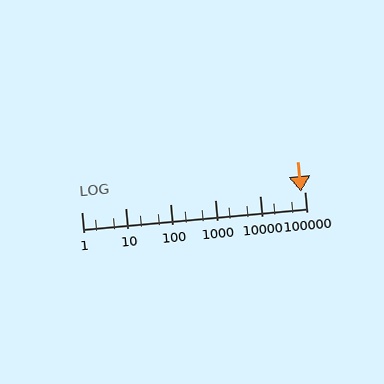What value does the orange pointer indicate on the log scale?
The pointer indicates approximately 83000.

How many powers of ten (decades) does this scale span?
The scale spans 5 decades, from 1 to 100000.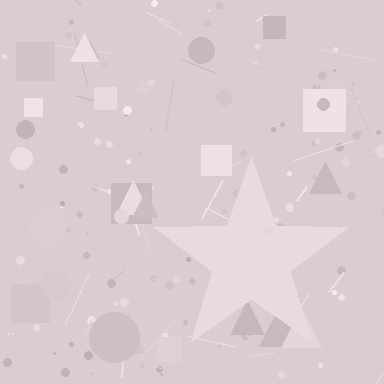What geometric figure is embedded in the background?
A star is embedded in the background.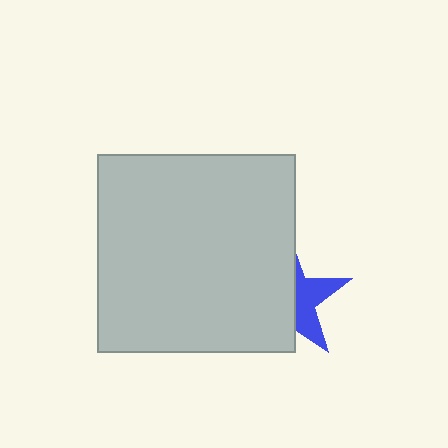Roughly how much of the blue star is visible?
A small part of it is visible (roughly 40%).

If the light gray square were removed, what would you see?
You would see the complete blue star.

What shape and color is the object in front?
The object in front is a light gray square.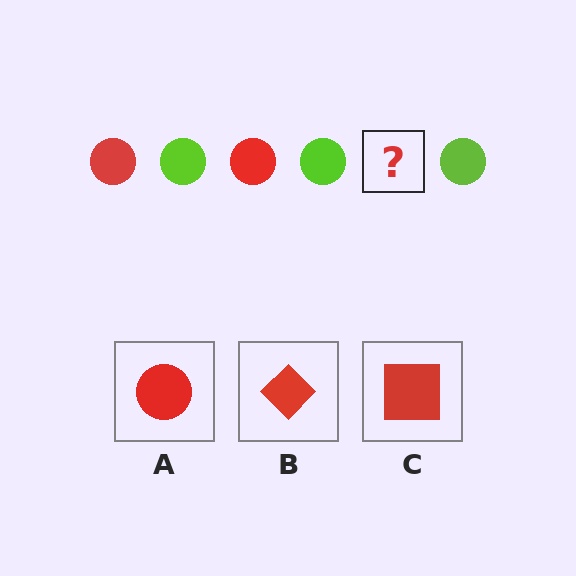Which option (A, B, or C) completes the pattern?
A.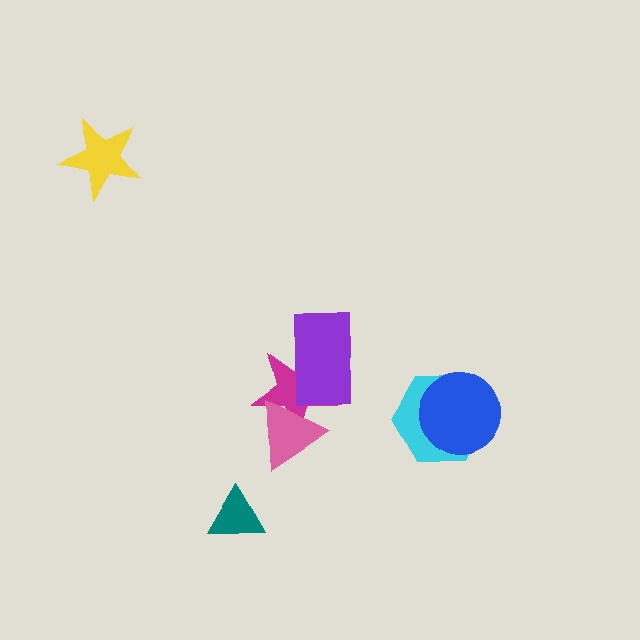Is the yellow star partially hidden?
No, no other shape covers it.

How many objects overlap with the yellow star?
0 objects overlap with the yellow star.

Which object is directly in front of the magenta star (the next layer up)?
The pink triangle is directly in front of the magenta star.